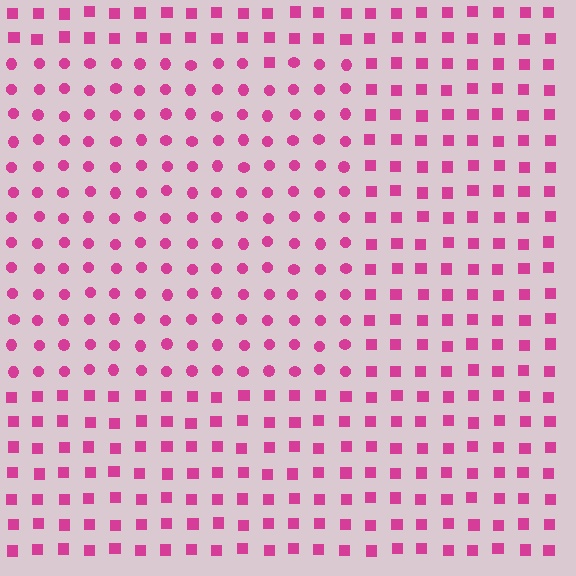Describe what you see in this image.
The image is filled with small magenta elements arranged in a uniform grid. A rectangle-shaped region contains circles, while the surrounding area contains squares. The boundary is defined purely by the change in element shape.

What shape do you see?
I see a rectangle.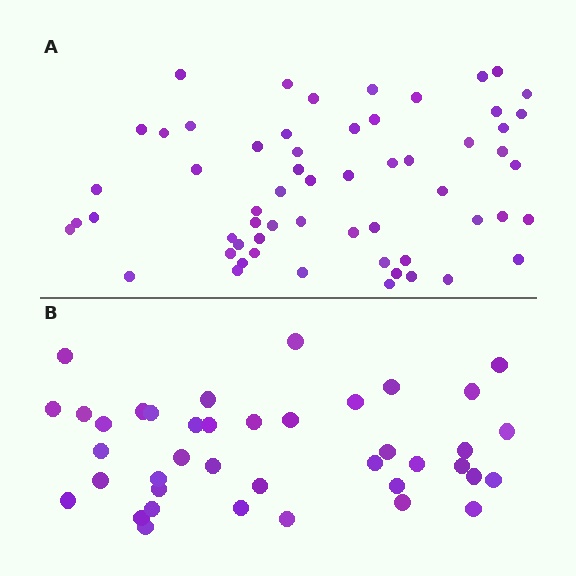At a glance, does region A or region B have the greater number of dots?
Region A (the top region) has more dots.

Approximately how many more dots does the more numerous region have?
Region A has approximately 20 more dots than region B.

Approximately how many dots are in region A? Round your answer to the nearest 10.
About 60 dots. (The exact count is 59, which rounds to 60.)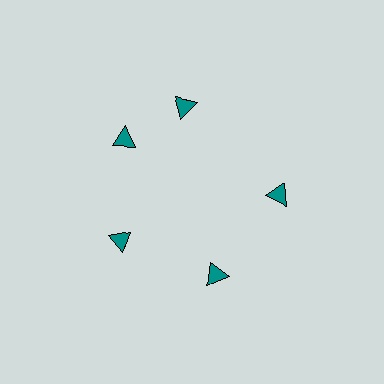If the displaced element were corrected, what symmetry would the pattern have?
It would have 5-fold rotational symmetry — the pattern would map onto itself every 72 degrees.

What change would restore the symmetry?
The symmetry would be restored by rotating it back into even spacing with its neighbors so that all 5 triangles sit at equal angles and equal distance from the center.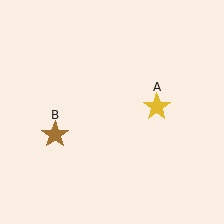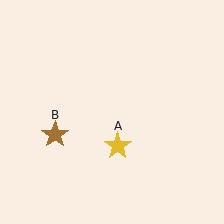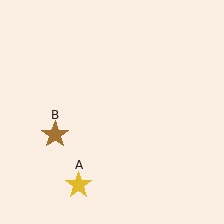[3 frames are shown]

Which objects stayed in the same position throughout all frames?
Brown star (object B) remained stationary.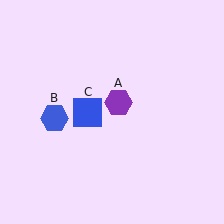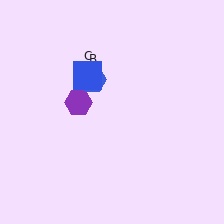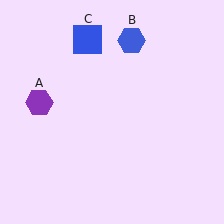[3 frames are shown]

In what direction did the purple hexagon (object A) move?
The purple hexagon (object A) moved left.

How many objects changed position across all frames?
3 objects changed position: purple hexagon (object A), blue hexagon (object B), blue square (object C).